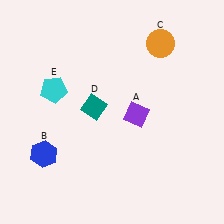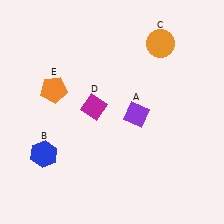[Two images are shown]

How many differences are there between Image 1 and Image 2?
There are 2 differences between the two images.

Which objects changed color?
D changed from teal to magenta. E changed from cyan to orange.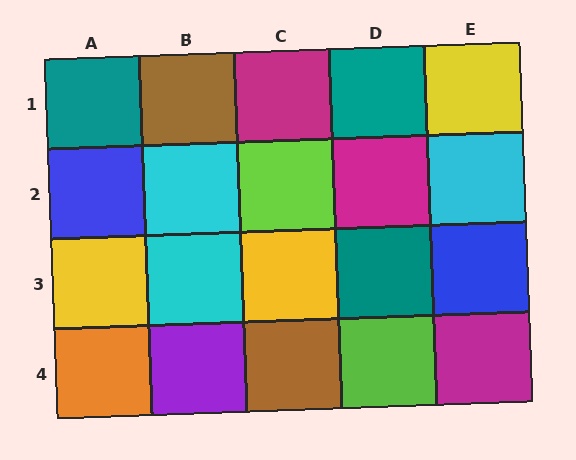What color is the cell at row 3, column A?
Yellow.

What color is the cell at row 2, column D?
Magenta.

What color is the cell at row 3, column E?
Blue.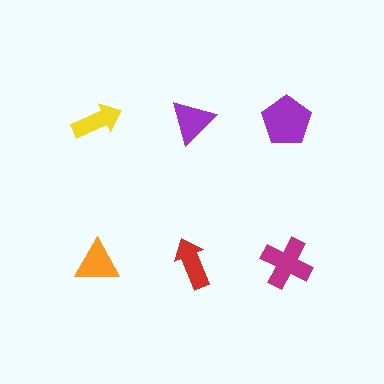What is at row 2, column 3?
A magenta cross.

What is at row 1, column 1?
A yellow arrow.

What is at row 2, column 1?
An orange triangle.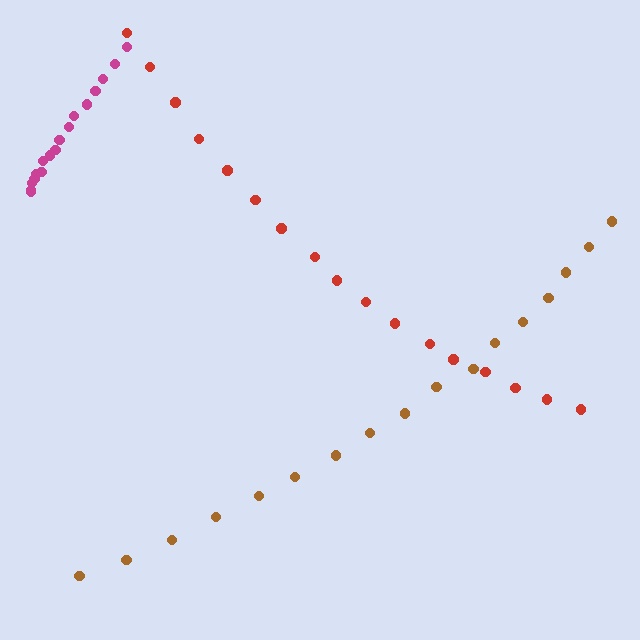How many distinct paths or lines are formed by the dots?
There are 3 distinct paths.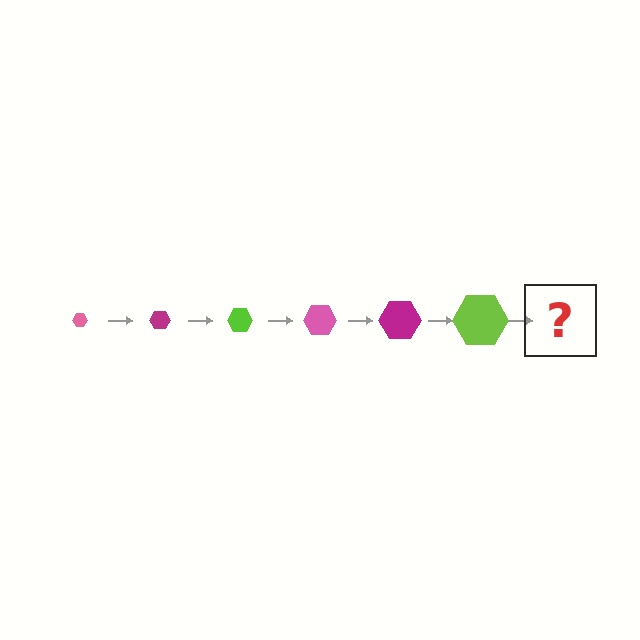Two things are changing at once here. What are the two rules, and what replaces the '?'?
The two rules are that the hexagon grows larger each step and the color cycles through pink, magenta, and lime. The '?' should be a pink hexagon, larger than the previous one.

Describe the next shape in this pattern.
It should be a pink hexagon, larger than the previous one.